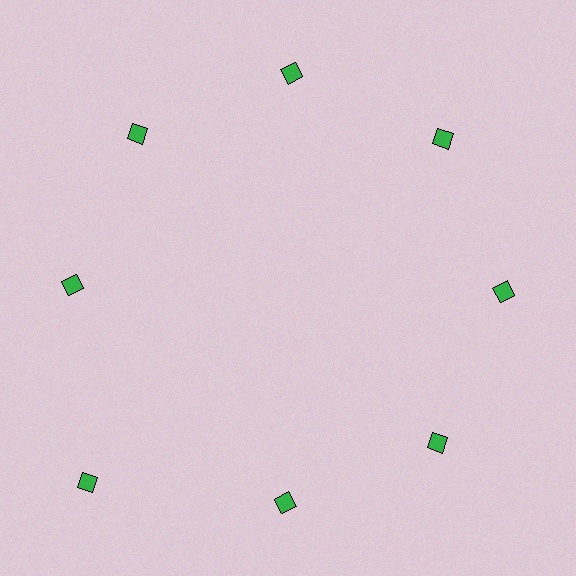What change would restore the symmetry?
The symmetry would be restored by moving it inward, back onto the ring so that all 8 diamonds sit at equal angles and equal distance from the center.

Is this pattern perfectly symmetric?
No. The 8 green diamonds are arranged in a ring, but one element near the 8 o'clock position is pushed outward from the center, breaking the 8-fold rotational symmetry.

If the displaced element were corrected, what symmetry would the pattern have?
It would have 8-fold rotational symmetry — the pattern would map onto itself every 45 degrees.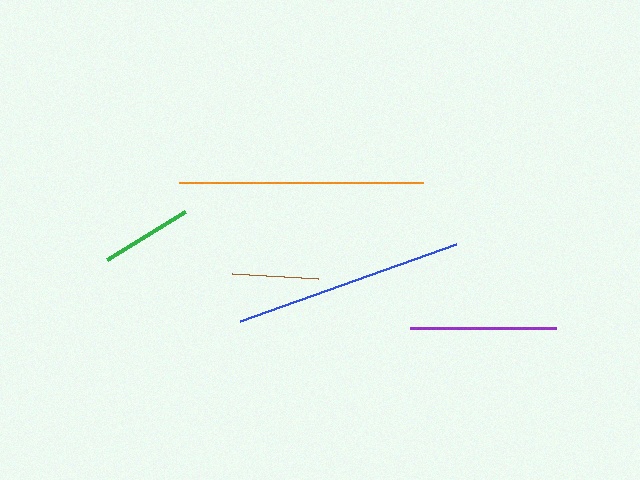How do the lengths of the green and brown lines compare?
The green and brown lines are approximately the same length.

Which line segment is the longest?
The orange line is the longest at approximately 244 pixels.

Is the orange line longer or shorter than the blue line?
The orange line is longer than the blue line.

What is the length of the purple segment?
The purple segment is approximately 145 pixels long.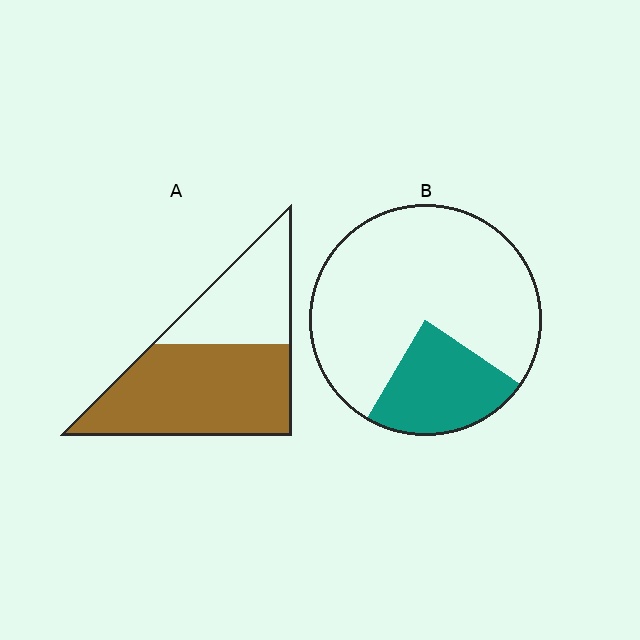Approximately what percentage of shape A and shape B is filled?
A is approximately 65% and B is approximately 25%.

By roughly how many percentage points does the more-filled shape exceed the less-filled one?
By roughly 40 percentage points (A over B).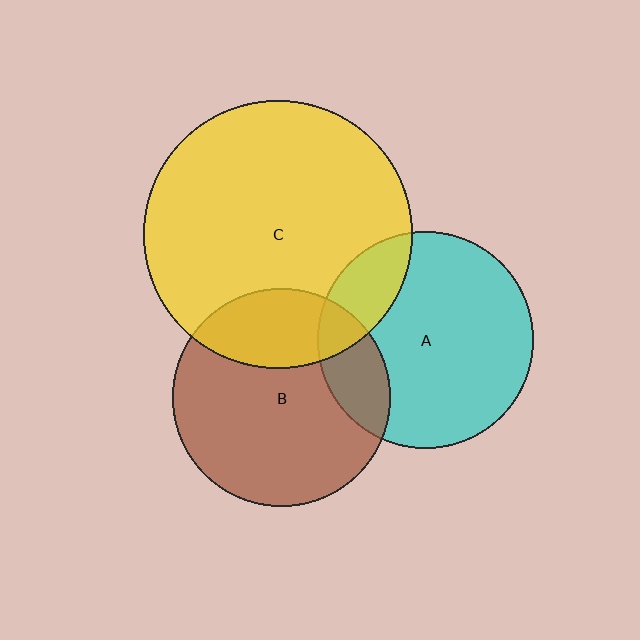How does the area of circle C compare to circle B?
Approximately 1.5 times.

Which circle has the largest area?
Circle C (yellow).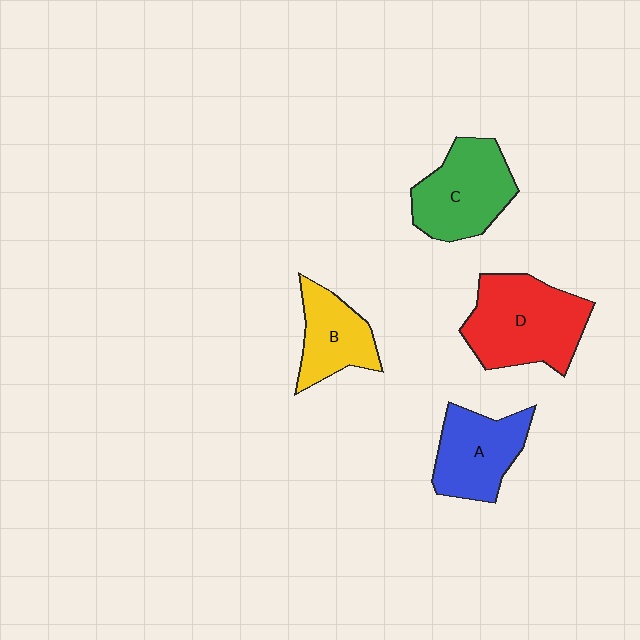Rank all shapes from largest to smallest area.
From largest to smallest: D (red), C (green), A (blue), B (yellow).